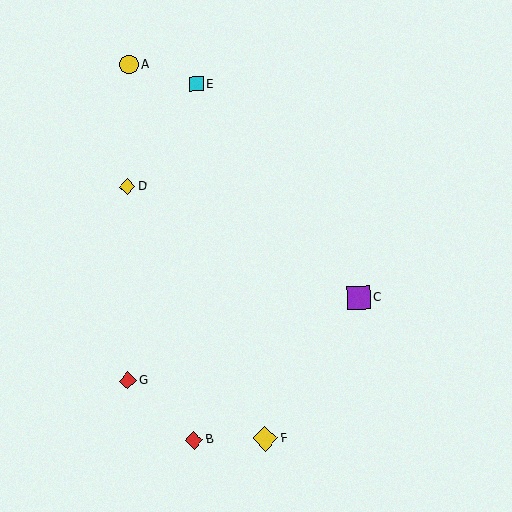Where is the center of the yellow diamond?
The center of the yellow diamond is at (265, 439).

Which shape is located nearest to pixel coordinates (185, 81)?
The cyan square (labeled E) at (196, 84) is nearest to that location.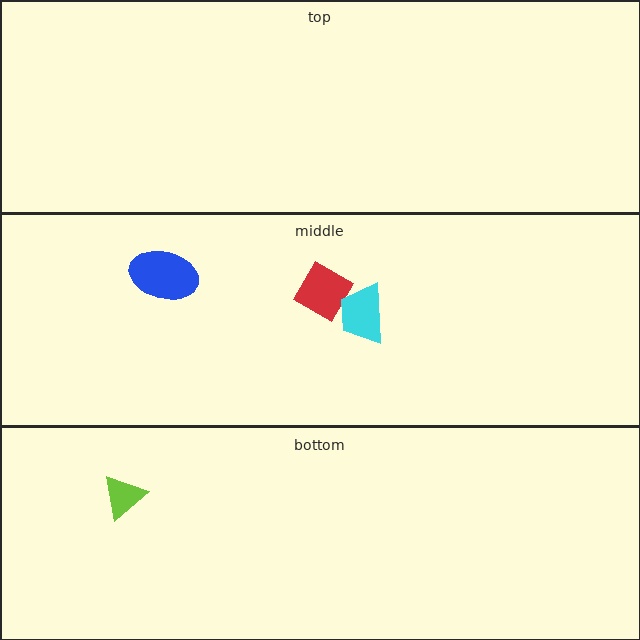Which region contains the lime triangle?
The bottom region.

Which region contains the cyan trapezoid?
The middle region.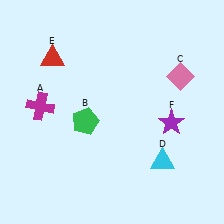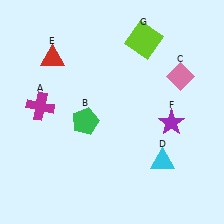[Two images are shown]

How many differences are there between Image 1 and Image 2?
There is 1 difference between the two images.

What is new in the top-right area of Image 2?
A lime square (G) was added in the top-right area of Image 2.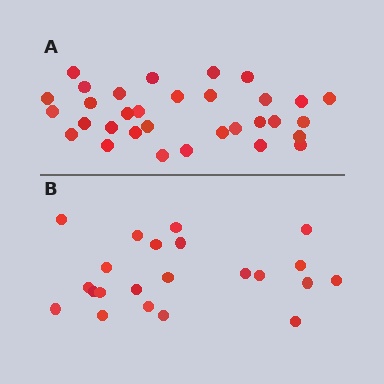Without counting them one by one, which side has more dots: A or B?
Region A (the top region) has more dots.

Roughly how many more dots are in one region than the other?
Region A has roughly 10 or so more dots than region B.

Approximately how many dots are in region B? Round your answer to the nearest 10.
About 20 dots. (The exact count is 22, which rounds to 20.)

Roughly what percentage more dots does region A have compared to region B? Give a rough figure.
About 45% more.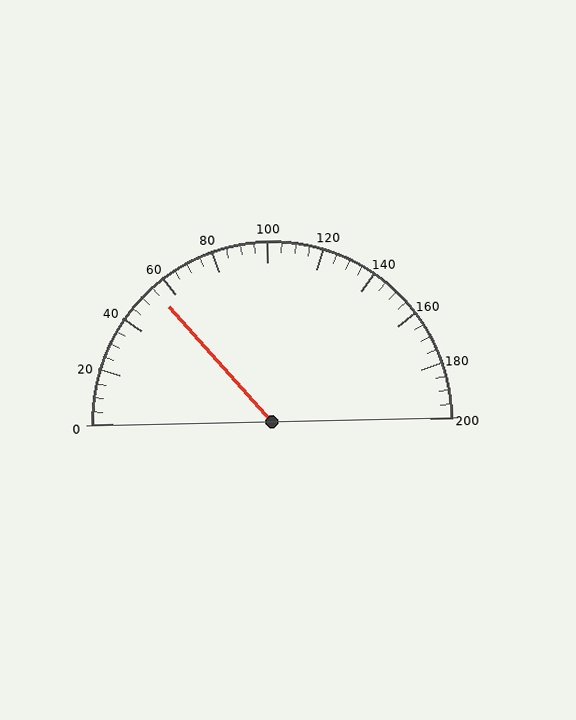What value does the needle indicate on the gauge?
The needle indicates approximately 55.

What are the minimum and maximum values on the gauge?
The gauge ranges from 0 to 200.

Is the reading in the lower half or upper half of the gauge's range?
The reading is in the lower half of the range (0 to 200).